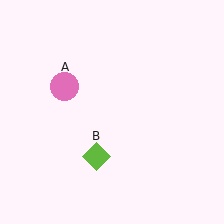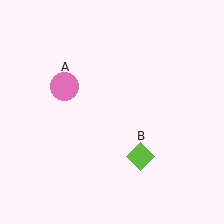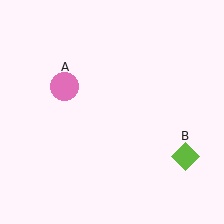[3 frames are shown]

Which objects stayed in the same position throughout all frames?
Pink circle (object A) remained stationary.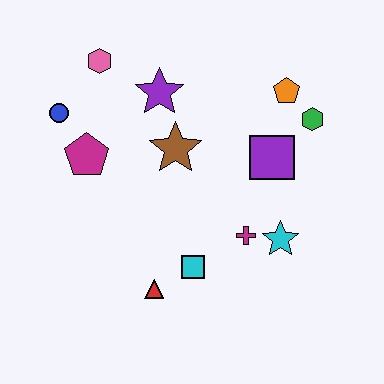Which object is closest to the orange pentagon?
The green hexagon is closest to the orange pentagon.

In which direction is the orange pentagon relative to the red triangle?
The orange pentagon is above the red triangle.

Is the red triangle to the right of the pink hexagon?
Yes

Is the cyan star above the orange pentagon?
No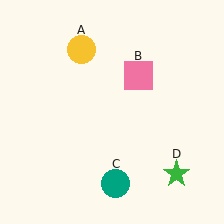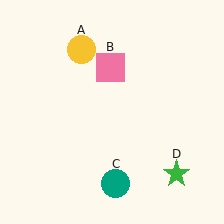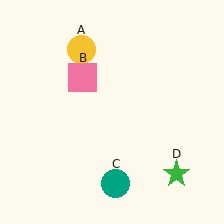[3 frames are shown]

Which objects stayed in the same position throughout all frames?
Yellow circle (object A) and teal circle (object C) and green star (object D) remained stationary.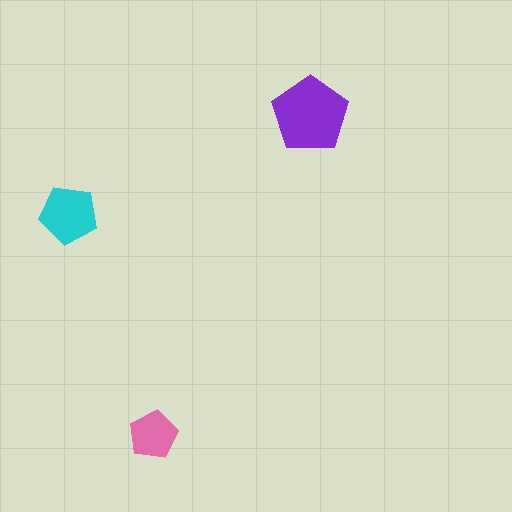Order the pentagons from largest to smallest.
the purple one, the cyan one, the pink one.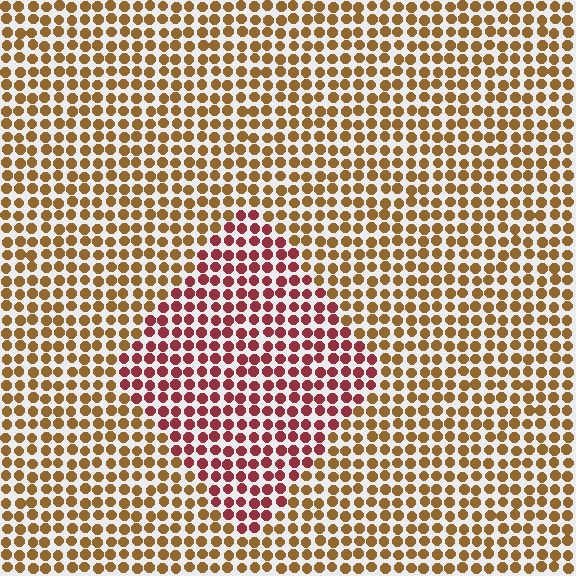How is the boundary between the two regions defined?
The boundary is defined purely by a slight shift in hue (about 43 degrees). Spacing, size, and orientation are identical on both sides.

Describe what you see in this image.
The image is filled with small brown elements in a uniform arrangement. A diamond-shaped region is visible where the elements are tinted to a slightly different hue, forming a subtle color boundary.